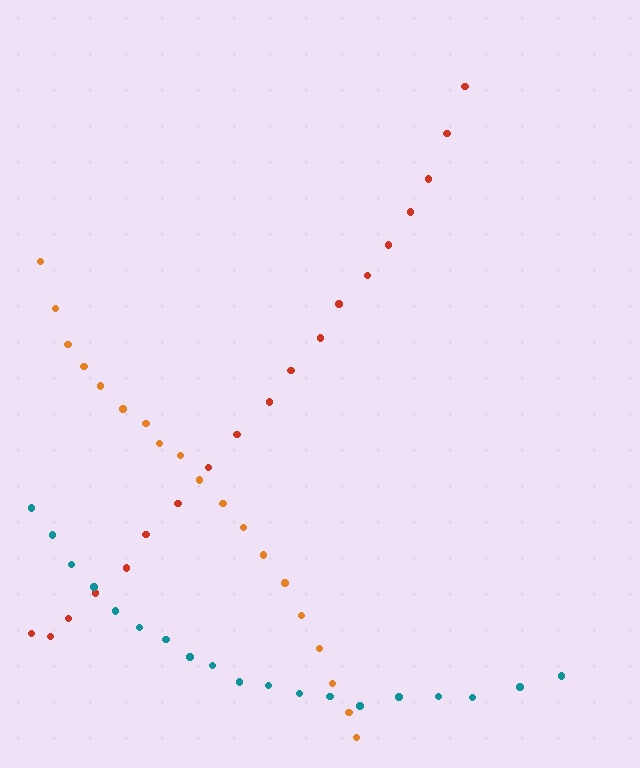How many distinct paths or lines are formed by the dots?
There are 3 distinct paths.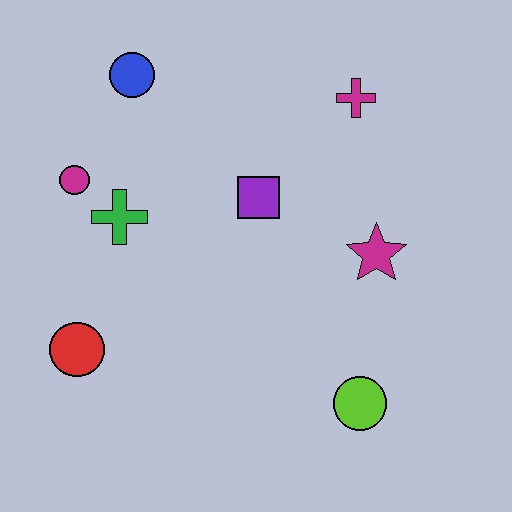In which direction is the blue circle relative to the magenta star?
The blue circle is to the left of the magenta star.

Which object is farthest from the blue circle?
The lime circle is farthest from the blue circle.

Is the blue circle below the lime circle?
No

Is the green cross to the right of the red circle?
Yes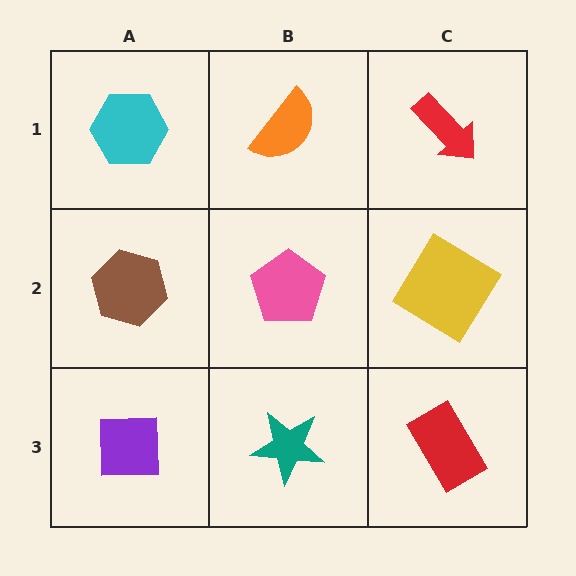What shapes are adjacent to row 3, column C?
A yellow diamond (row 2, column C), a teal star (row 3, column B).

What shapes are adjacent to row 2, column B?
An orange semicircle (row 1, column B), a teal star (row 3, column B), a brown hexagon (row 2, column A), a yellow diamond (row 2, column C).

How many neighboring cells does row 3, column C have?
2.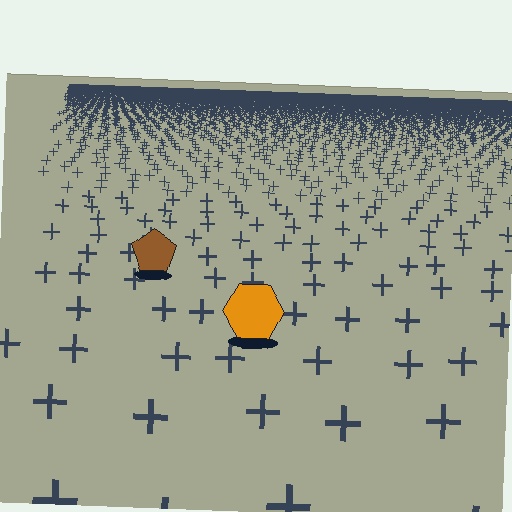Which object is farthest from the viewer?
The brown pentagon is farthest from the viewer. It appears smaller and the ground texture around it is denser.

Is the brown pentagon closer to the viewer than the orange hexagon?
No. The orange hexagon is closer — you can tell from the texture gradient: the ground texture is coarser near it.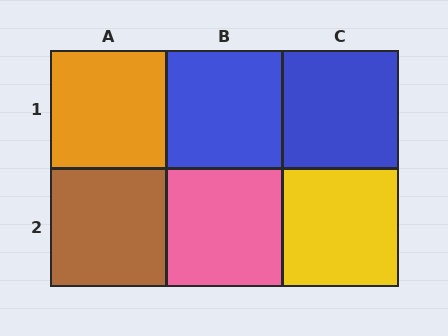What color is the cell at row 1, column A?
Orange.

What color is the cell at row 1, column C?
Blue.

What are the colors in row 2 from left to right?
Brown, pink, yellow.